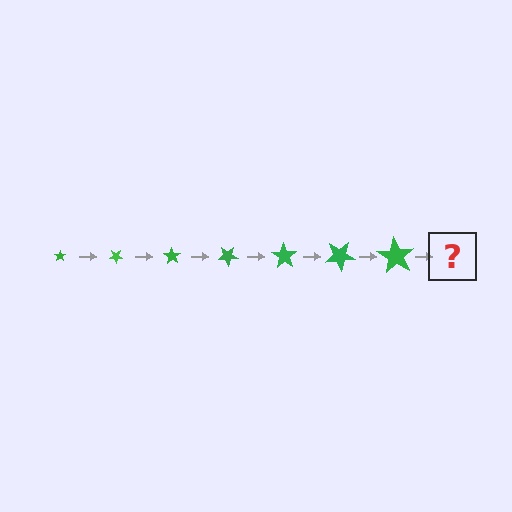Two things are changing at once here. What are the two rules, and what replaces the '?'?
The two rules are that the star grows larger each step and it rotates 35 degrees each step. The '?' should be a star, larger than the previous one and rotated 245 degrees from the start.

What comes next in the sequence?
The next element should be a star, larger than the previous one and rotated 245 degrees from the start.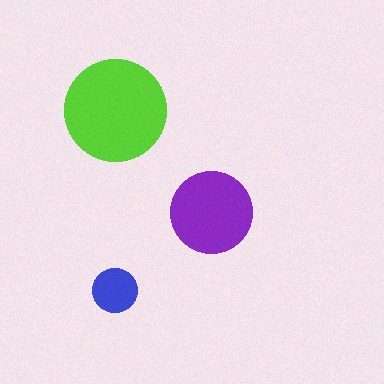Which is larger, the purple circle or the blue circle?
The purple one.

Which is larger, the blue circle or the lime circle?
The lime one.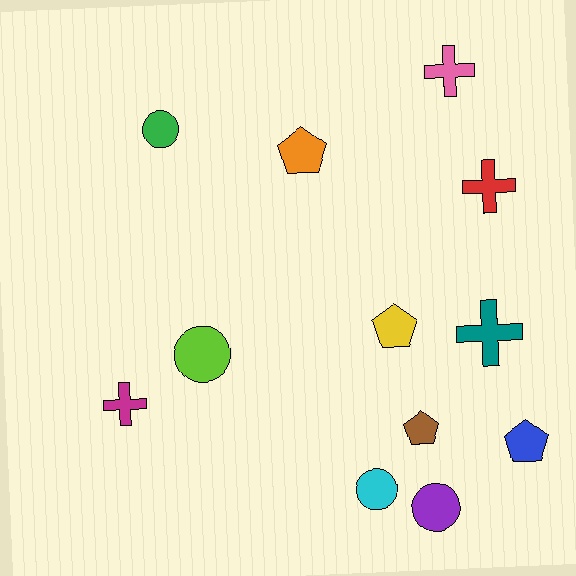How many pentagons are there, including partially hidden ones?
There are 4 pentagons.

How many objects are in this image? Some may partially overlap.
There are 12 objects.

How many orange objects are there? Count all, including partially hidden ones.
There is 1 orange object.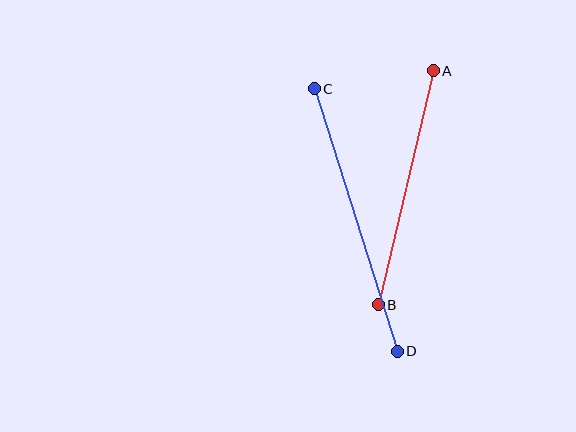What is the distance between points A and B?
The distance is approximately 240 pixels.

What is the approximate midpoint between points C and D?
The midpoint is at approximately (356, 220) pixels.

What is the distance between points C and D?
The distance is approximately 275 pixels.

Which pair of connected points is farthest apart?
Points C and D are farthest apart.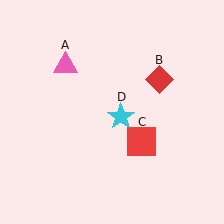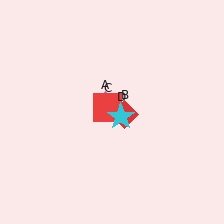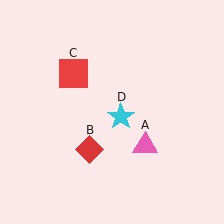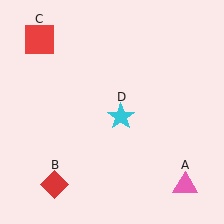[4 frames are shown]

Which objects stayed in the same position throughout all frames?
Cyan star (object D) remained stationary.